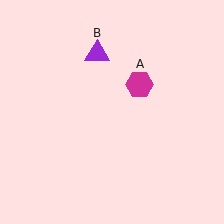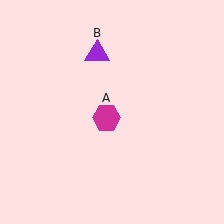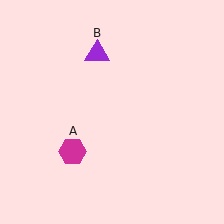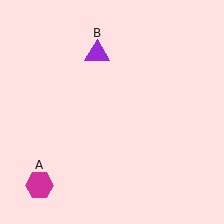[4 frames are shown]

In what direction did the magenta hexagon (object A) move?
The magenta hexagon (object A) moved down and to the left.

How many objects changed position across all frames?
1 object changed position: magenta hexagon (object A).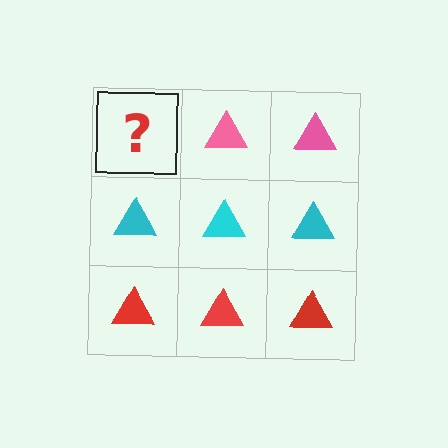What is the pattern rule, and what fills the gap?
The rule is that each row has a consistent color. The gap should be filled with a pink triangle.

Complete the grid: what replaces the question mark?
The question mark should be replaced with a pink triangle.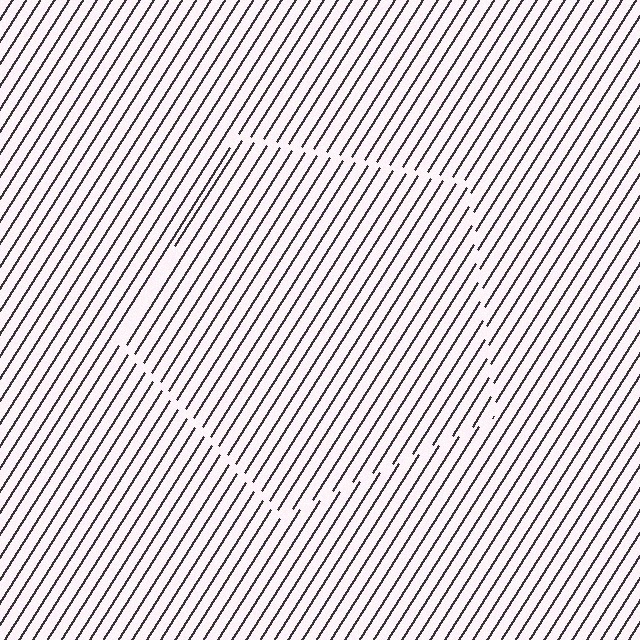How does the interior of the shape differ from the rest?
The interior of the shape contains the same grating, shifted by half a period — the contour is defined by the phase discontinuity where line-ends from the inner and outer gratings abut.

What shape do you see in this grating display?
An illusory pentagon. The interior of the shape contains the same grating, shifted by half a period — the contour is defined by the phase discontinuity where line-ends from the inner and outer gratings abut.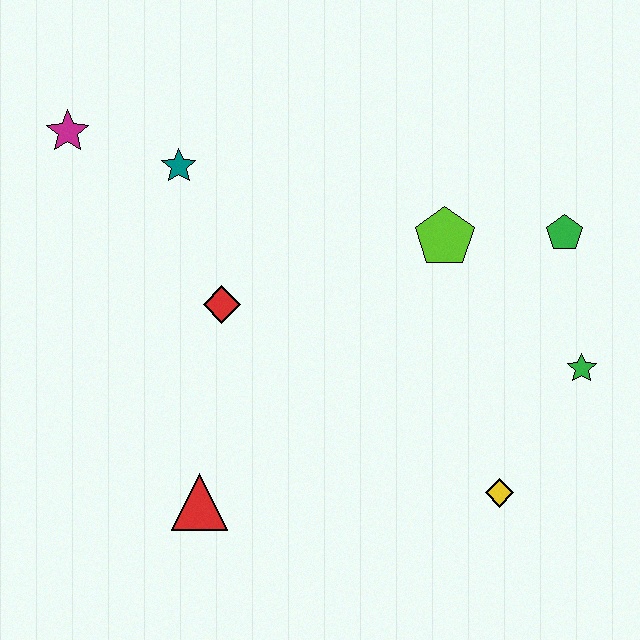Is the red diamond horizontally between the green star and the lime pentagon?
No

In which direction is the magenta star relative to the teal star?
The magenta star is to the left of the teal star.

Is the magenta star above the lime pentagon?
Yes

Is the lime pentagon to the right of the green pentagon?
No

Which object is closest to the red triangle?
The red diamond is closest to the red triangle.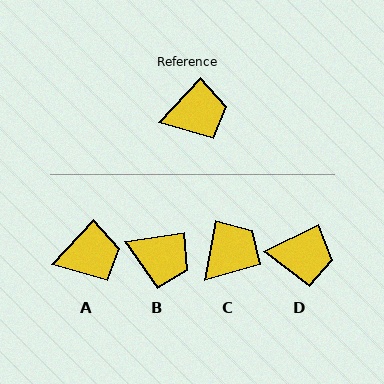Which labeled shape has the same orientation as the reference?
A.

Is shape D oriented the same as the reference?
No, it is off by about 21 degrees.